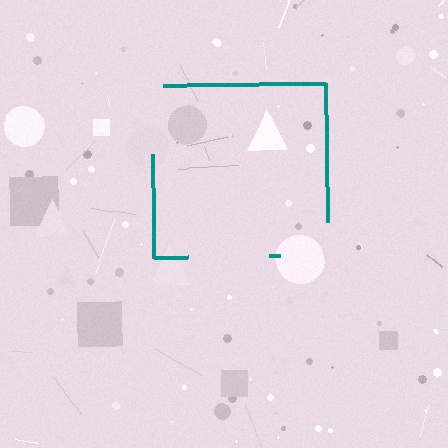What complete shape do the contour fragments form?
The contour fragments form a square.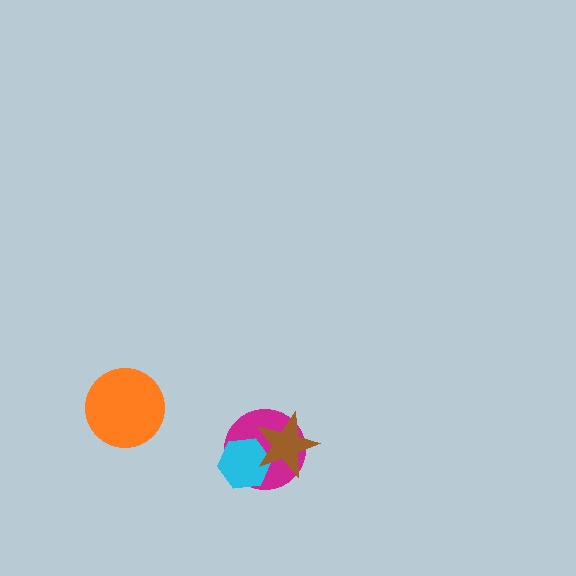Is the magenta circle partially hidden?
Yes, it is partially covered by another shape.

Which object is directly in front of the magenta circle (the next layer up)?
The cyan hexagon is directly in front of the magenta circle.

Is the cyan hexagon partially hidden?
Yes, it is partially covered by another shape.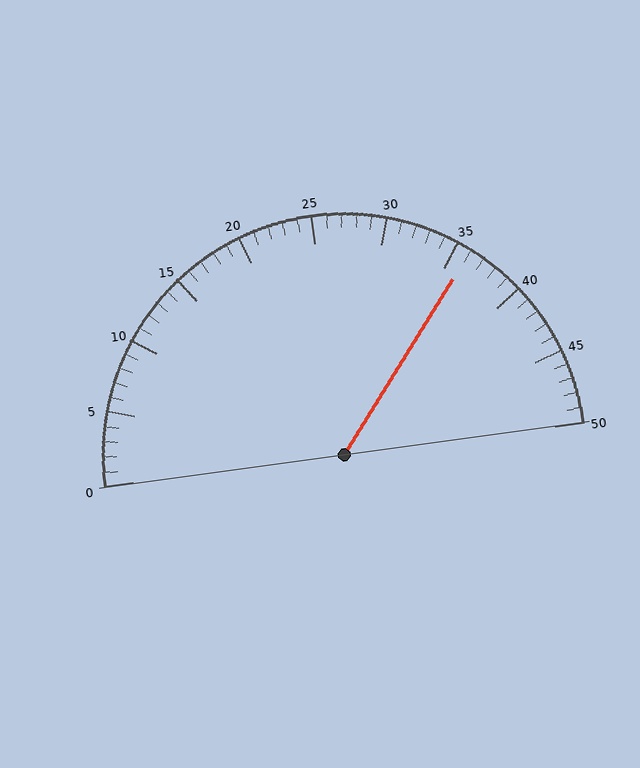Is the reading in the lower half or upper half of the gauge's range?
The reading is in the upper half of the range (0 to 50).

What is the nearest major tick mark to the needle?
The nearest major tick mark is 35.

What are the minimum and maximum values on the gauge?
The gauge ranges from 0 to 50.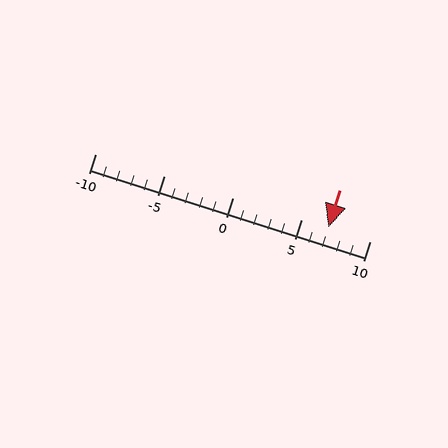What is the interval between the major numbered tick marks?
The major tick marks are spaced 5 units apart.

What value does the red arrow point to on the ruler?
The red arrow points to approximately 7.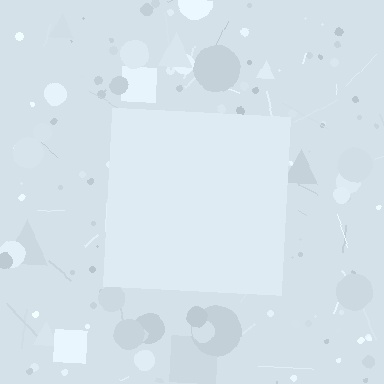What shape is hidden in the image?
A square is hidden in the image.